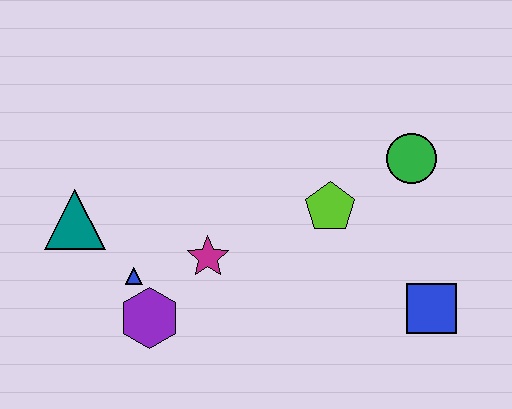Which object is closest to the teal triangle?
The blue triangle is closest to the teal triangle.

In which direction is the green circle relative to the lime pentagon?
The green circle is to the right of the lime pentagon.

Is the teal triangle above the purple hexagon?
Yes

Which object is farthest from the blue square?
The teal triangle is farthest from the blue square.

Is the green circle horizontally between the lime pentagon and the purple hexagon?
No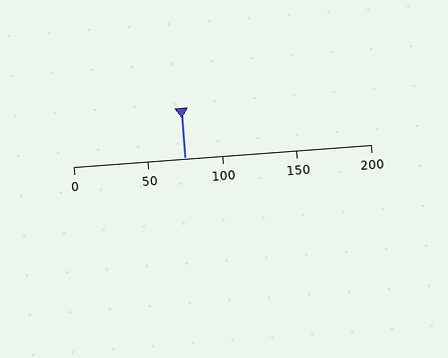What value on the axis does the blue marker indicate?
The marker indicates approximately 75.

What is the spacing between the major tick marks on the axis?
The major ticks are spaced 50 apart.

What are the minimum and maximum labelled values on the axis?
The axis runs from 0 to 200.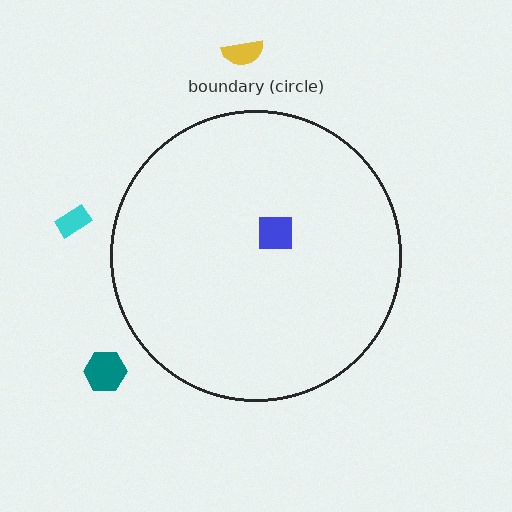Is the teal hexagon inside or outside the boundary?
Outside.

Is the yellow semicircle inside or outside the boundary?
Outside.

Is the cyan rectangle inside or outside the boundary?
Outside.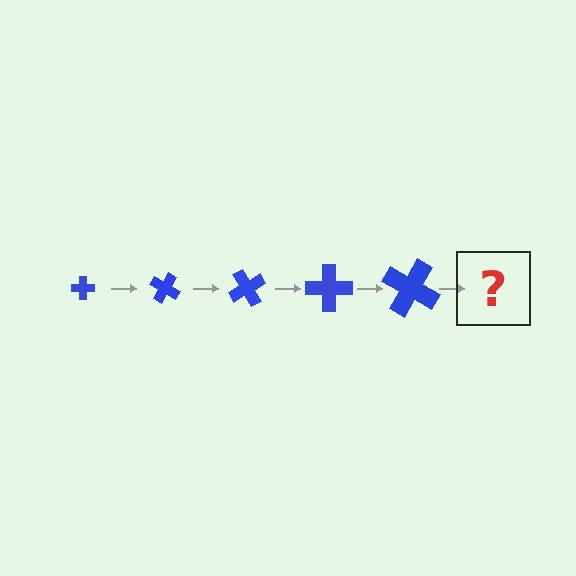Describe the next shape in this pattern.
It should be a cross, larger than the previous one and rotated 150 degrees from the start.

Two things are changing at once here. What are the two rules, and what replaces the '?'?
The two rules are that the cross grows larger each step and it rotates 30 degrees each step. The '?' should be a cross, larger than the previous one and rotated 150 degrees from the start.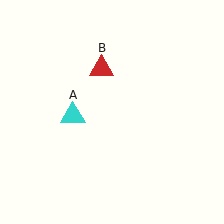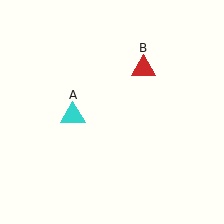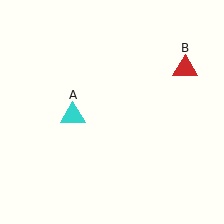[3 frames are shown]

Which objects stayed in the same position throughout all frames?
Cyan triangle (object A) remained stationary.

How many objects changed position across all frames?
1 object changed position: red triangle (object B).